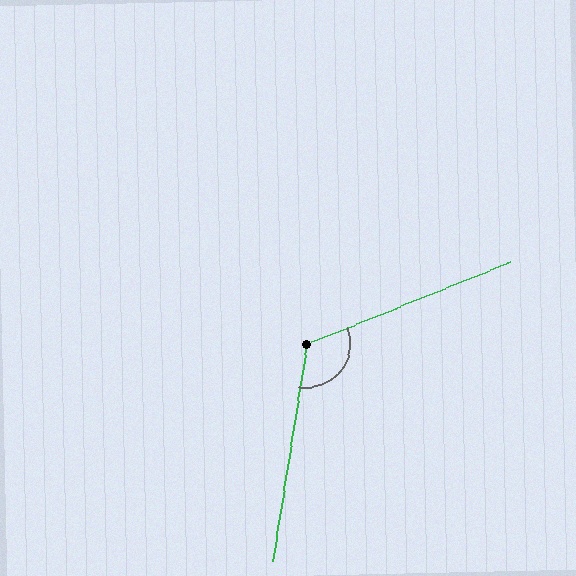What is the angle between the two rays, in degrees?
Approximately 121 degrees.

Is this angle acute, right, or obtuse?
It is obtuse.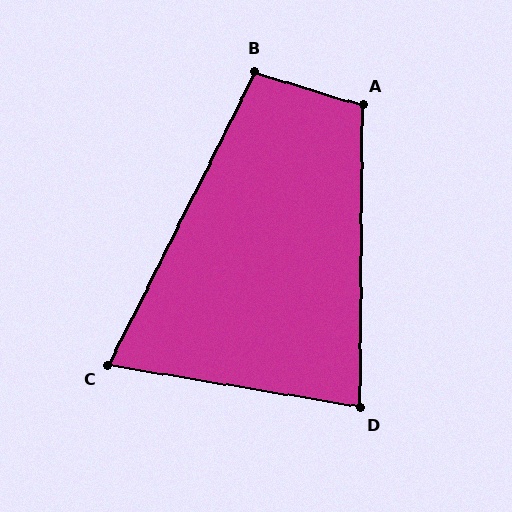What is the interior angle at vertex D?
Approximately 81 degrees (acute).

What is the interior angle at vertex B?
Approximately 99 degrees (obtuse).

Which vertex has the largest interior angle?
A, at approximately 107 degrees.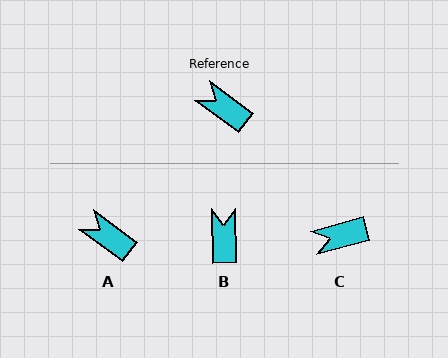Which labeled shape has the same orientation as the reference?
A.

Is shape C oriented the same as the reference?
No, it is off by about 52 degrees.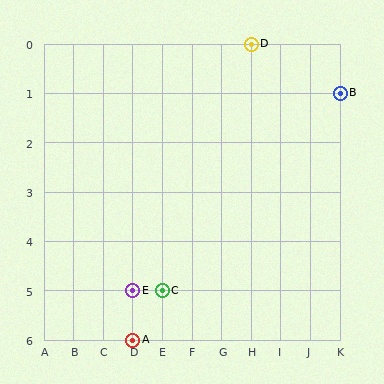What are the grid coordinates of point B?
Point B is at grid coordinates (K, 1).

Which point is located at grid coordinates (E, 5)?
Point C is at (E, 5).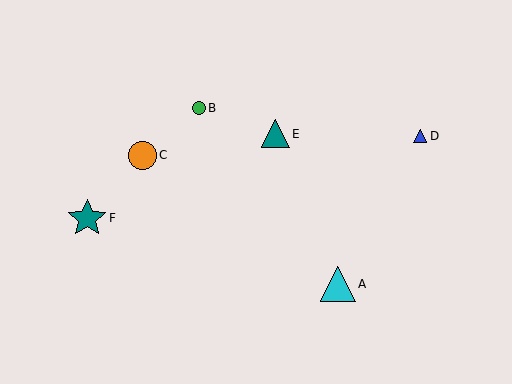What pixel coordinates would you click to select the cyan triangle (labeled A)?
Click at (338, 284) to select the cyan triangle A.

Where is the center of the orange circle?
The center of the orange circle is at (143, 155).